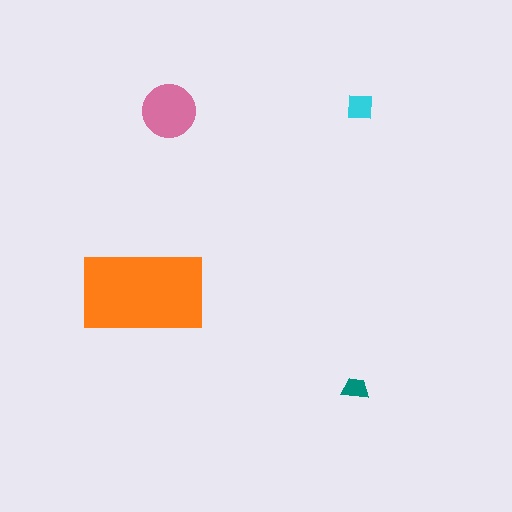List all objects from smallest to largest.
The teal trapezoid, the cyan square, the pink circle, the orange rectangle.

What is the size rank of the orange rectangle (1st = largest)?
1st.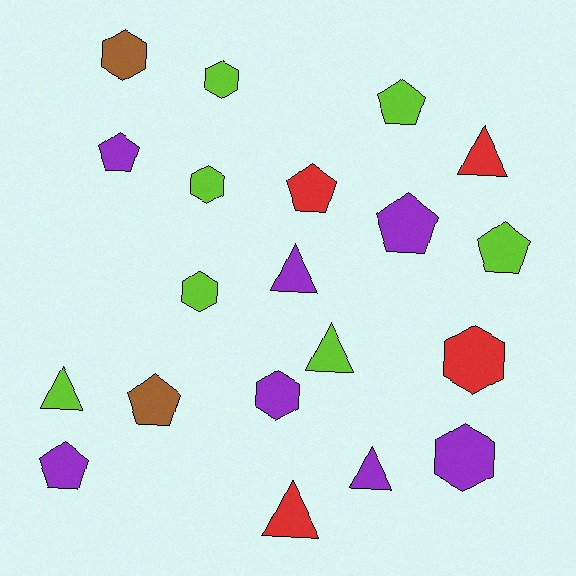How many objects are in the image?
There are 20 objects.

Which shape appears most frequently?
Pentagon, with 7 objects.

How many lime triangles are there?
There are 2 lime triangles.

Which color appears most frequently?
Lime, with 7 objects.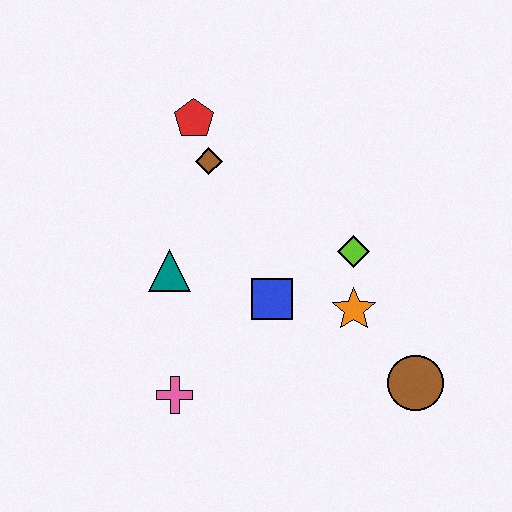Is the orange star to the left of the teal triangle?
No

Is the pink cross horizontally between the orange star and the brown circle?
No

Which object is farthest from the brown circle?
The red pentagon is farthest from the brown circle.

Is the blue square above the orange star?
Yes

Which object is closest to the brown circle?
The orange star is closest to the brown circle.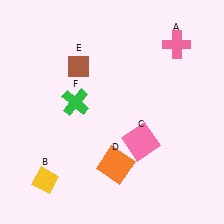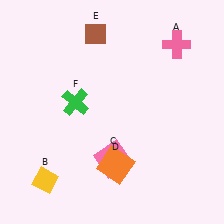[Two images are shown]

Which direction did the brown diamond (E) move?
The brown diamond (E) moved up.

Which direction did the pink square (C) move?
The pink square (C) moved left.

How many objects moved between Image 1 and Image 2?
2 objects moved between the two images.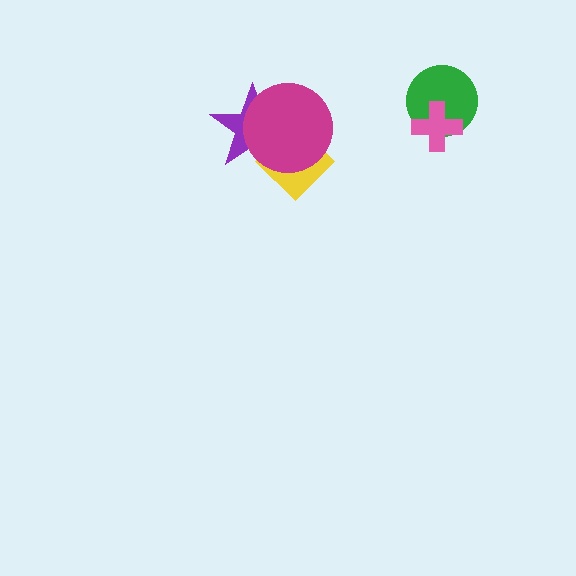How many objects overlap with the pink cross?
1 object overlaps with the pink cross.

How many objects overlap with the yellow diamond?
2 objects overlap with the yellow diamond.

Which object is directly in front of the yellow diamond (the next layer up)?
The purple star is directly in front of the yellow diamond.